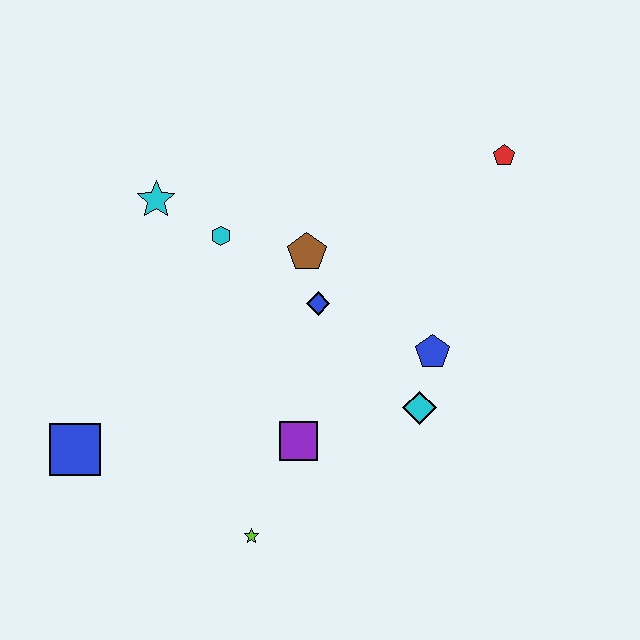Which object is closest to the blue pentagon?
The cyan diamond is closest to the blue pentagon.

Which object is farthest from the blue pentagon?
The blue square is farthest from the blue pentagon.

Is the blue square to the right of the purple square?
No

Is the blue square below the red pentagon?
Yes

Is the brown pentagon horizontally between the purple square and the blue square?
No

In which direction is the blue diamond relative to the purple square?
The blue diamond is above the purple square.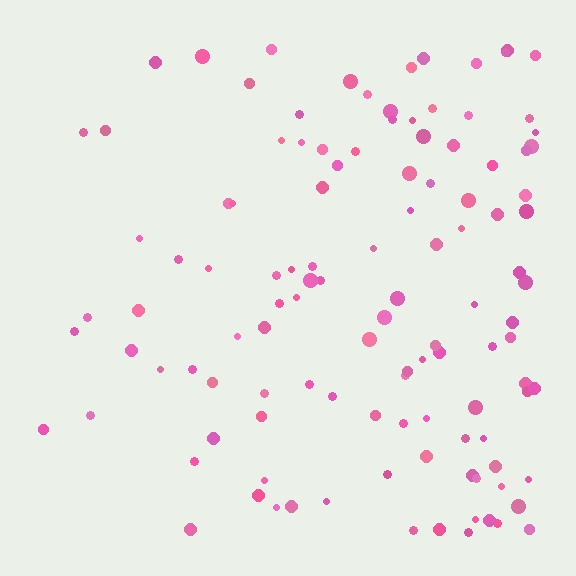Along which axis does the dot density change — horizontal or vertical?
Horizontal.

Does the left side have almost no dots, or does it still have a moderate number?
Still a moderate number, just noticeably fewer than the right.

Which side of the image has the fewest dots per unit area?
The left.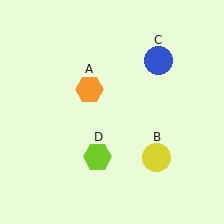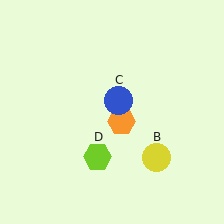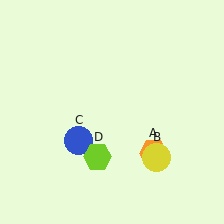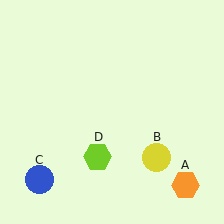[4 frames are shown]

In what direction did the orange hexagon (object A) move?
The orange hexagon (object A) moved down and to the right.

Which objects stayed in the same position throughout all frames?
Yellow circle (object B) and lime hexagon (object D) remained stationary.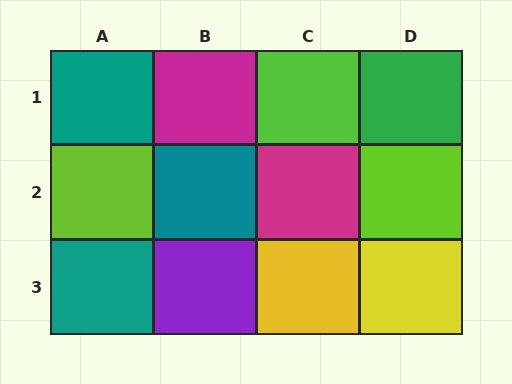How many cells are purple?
1 cell is purple.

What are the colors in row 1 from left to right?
Teal, magenta, lime, green.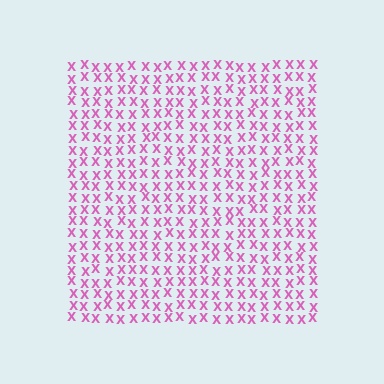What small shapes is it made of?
It is made of small letter X's.